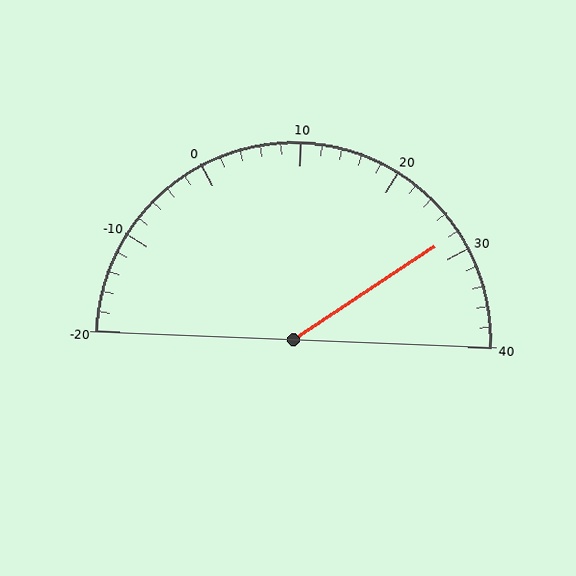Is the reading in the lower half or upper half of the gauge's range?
The reading is in the upper half of the range (-20 to 40).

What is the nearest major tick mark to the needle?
The nearest major tick mark is 30.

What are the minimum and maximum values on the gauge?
The gauge ranges from -20 to 40.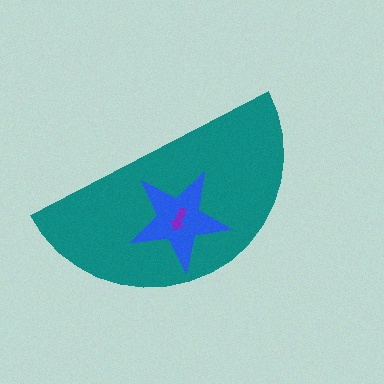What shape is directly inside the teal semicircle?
The blue star.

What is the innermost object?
The purple arrow.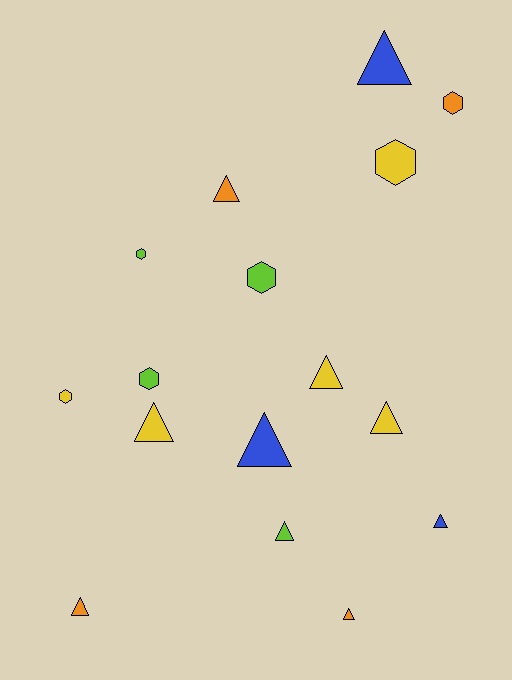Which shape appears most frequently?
Triangle, with 10 objects.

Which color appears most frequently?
Yellow, with 5 objects.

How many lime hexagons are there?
There are 3 lime hexagons.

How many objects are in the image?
There are 16 objects.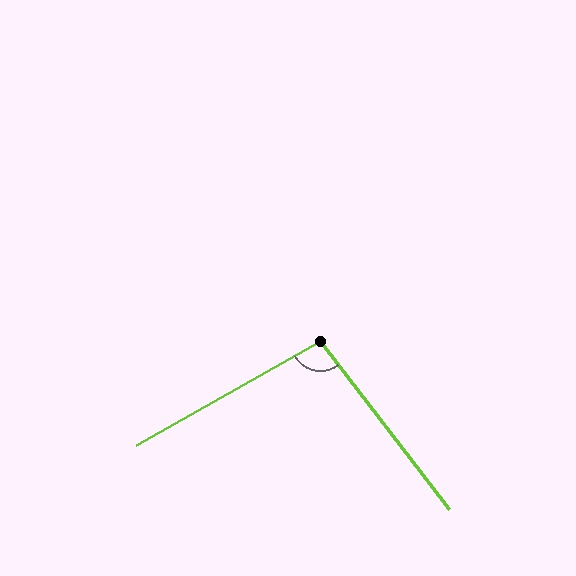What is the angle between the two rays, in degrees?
Approximately 98 degrees.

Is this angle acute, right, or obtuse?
It is obtuse.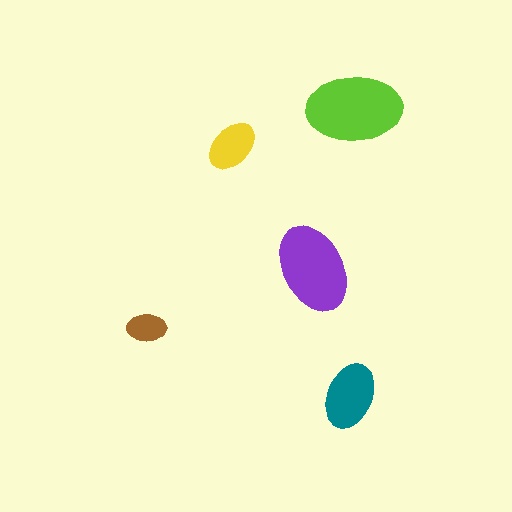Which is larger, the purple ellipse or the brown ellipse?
The purple one.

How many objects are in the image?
There are 5 objects in the image.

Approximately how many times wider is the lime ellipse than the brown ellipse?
About 2.5 times wider.